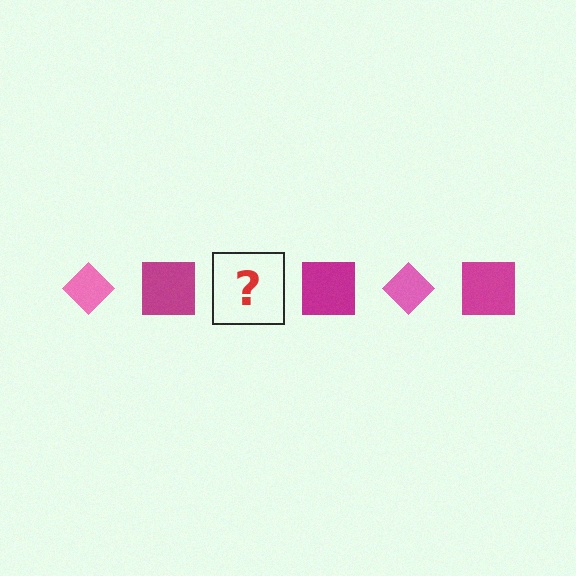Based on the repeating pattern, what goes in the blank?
The blank should be a pink diamond.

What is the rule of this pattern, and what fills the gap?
The rule is that the pattern alternates between pink diamond and magenta square. The gap should be filled with a pink diamond.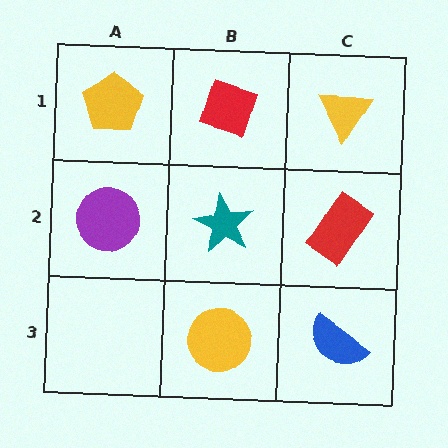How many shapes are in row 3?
2 shapes.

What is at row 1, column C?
A yellow triangle.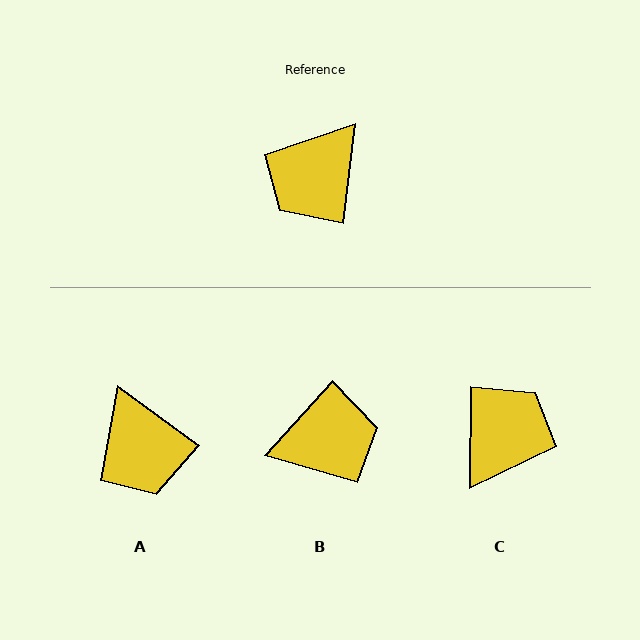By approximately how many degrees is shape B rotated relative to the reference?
Approximately 145 degrees counter-clockwise.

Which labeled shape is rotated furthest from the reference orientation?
C, about 173 degrees away.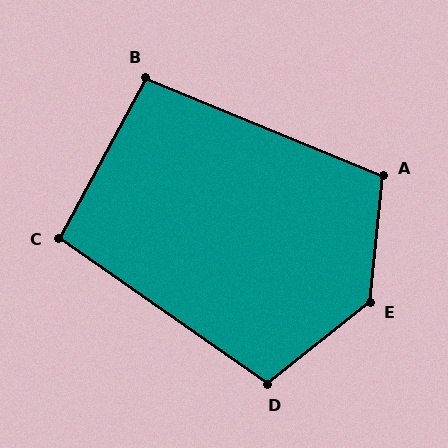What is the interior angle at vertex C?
Approximately 96 degrees (obtuse).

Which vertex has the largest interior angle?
E, at approximately 134 degrees.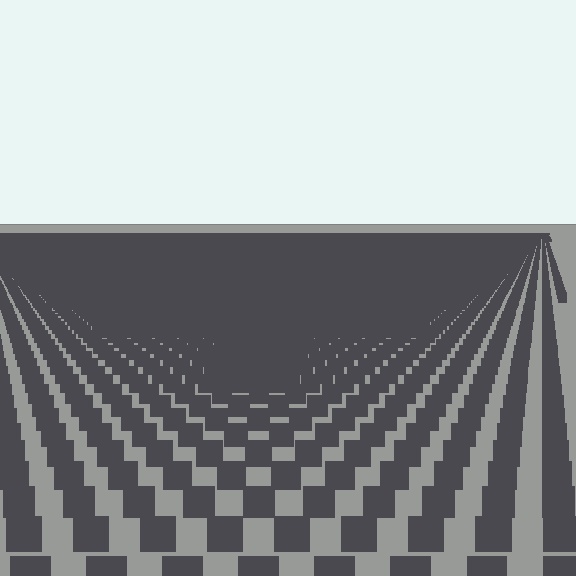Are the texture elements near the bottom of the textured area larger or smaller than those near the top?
Larger. Near the bottom, elements are closer to the viewer and appear at a bigger on-screen size.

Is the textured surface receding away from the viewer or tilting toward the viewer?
The surface is receding away from the viewer. Texture elements get smaller and denser toward the top.